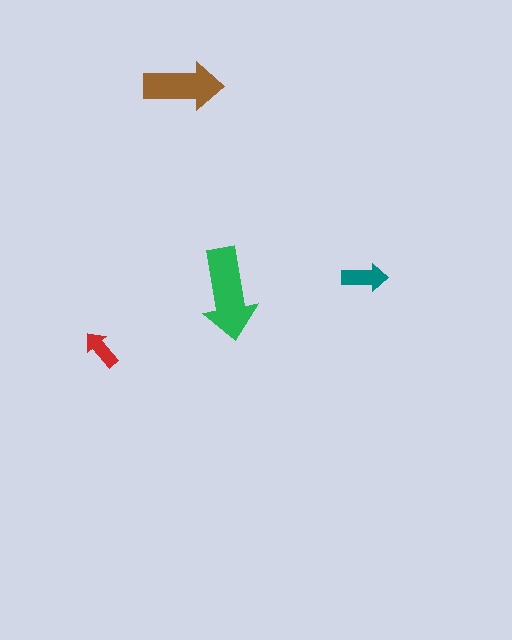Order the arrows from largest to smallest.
the green one, the brown one, the teal one, the red one.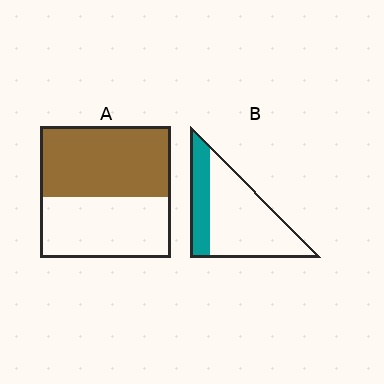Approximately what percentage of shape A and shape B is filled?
A is approximately 55% and B is approximately 30%.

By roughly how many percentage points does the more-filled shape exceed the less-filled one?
By roughly 25 percentage points (A over B).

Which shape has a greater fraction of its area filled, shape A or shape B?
Shape A.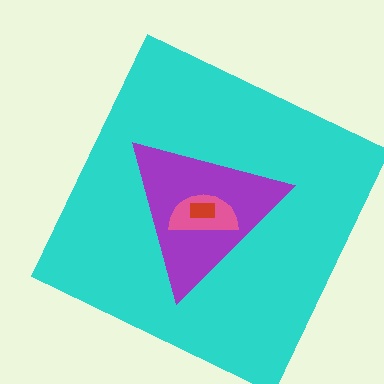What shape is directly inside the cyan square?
The purple triangle.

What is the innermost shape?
The red rectangle.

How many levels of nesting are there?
4.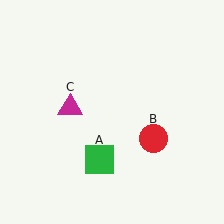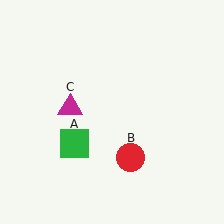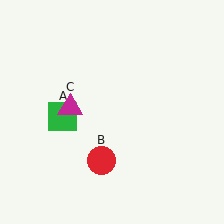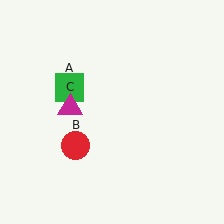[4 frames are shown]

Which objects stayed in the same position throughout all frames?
Magenta triangle (object C) remained stationary.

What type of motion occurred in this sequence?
The green square (object A), red circle (object B) rotated clockwise around the center of the scene.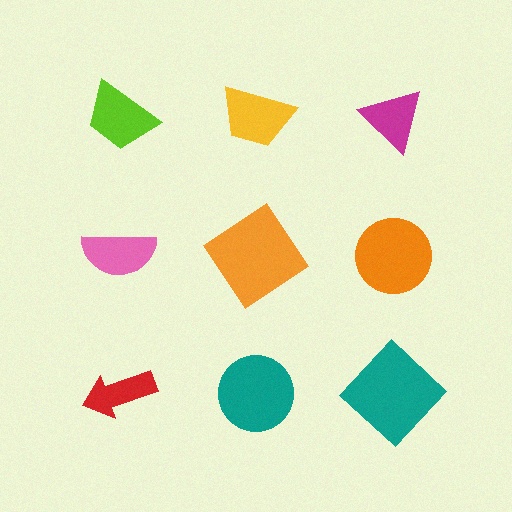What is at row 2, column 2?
An orange diamond.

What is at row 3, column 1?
A red arrow.